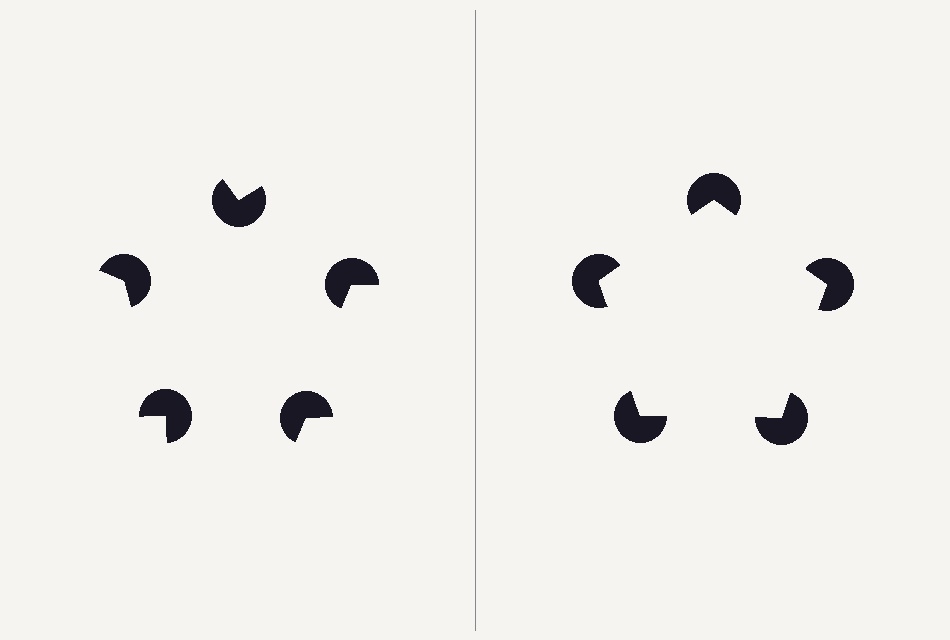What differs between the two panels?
The pac-man discs are positioned identically on both sides; only the wedge orientations differ. On the right they align to a pentagon; on the left they are misaligned.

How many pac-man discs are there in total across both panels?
10 — 5 on each side.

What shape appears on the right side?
An illusory pentagon.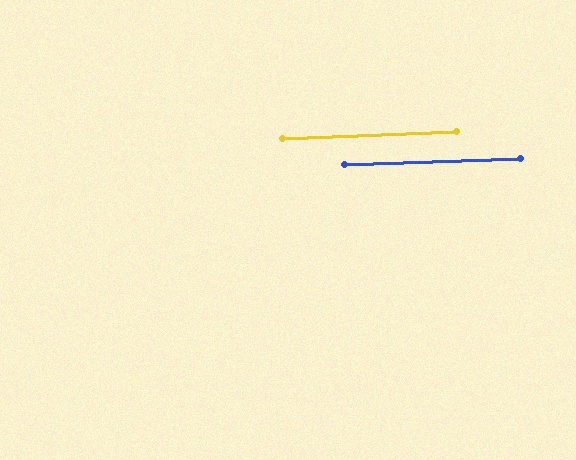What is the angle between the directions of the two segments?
Approximately 1 degree.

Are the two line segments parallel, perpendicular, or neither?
Parallel — their directions differ by only 0.5°.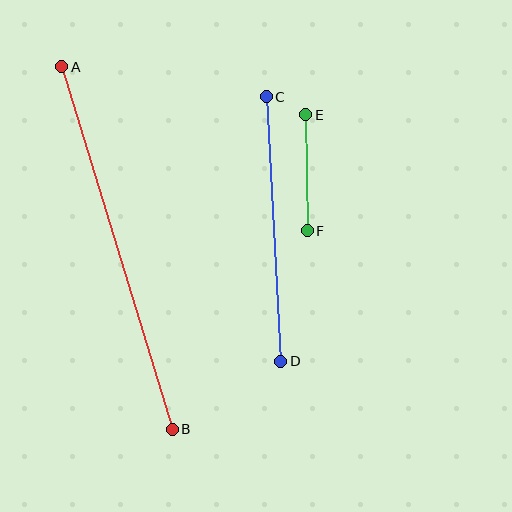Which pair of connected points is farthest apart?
Points A and B are farthest apart.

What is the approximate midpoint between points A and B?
The midpoint is at approximately (117, 248) pixels.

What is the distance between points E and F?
The distance is approximately 116 pixels.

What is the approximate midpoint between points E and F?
The midpoint is at approximately (306, 173) pixels.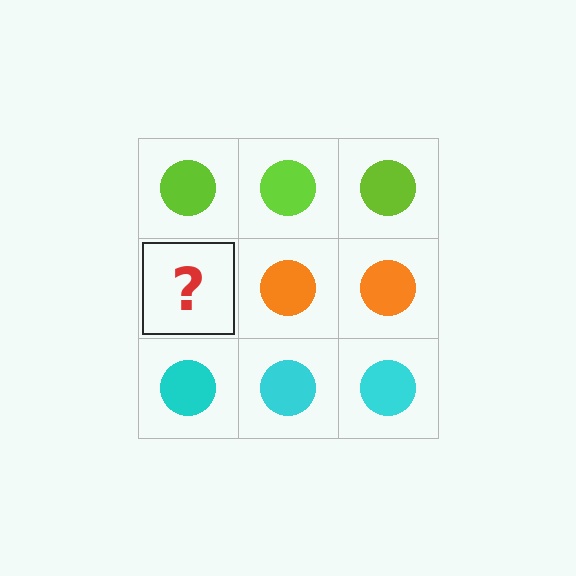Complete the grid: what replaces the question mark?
The question mark should be replaced with an orange circle.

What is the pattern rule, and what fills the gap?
The rule is that each row has a consistent color. The gap should be filled with an orange circle.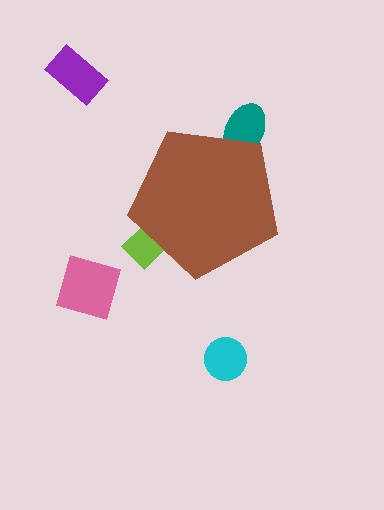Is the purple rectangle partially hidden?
No, the purple rectangle is fully visible.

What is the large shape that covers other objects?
A brown pentagon.